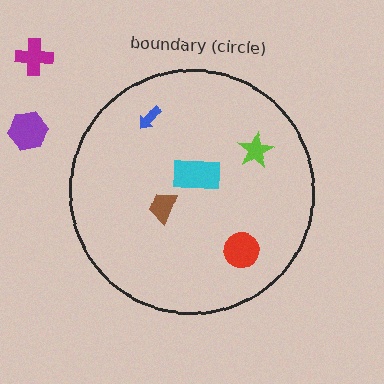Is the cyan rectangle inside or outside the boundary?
Inside.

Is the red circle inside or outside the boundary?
Inside.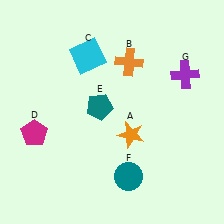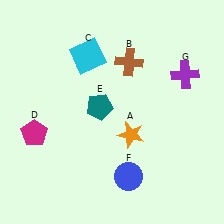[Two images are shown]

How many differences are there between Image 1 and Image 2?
There are 2 differences between the two images.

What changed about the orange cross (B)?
In Image 1, B is orange. In Image 2, it changed to brown.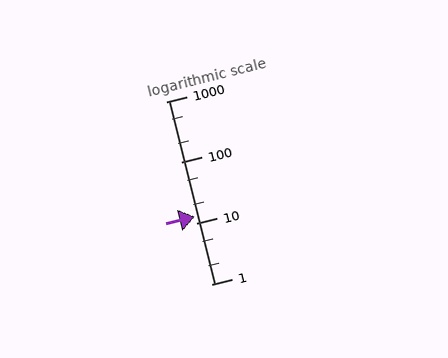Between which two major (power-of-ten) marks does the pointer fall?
The pointer is between 10 and 100.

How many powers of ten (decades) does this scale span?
The scale spans 3 decades, from 1 to 1000.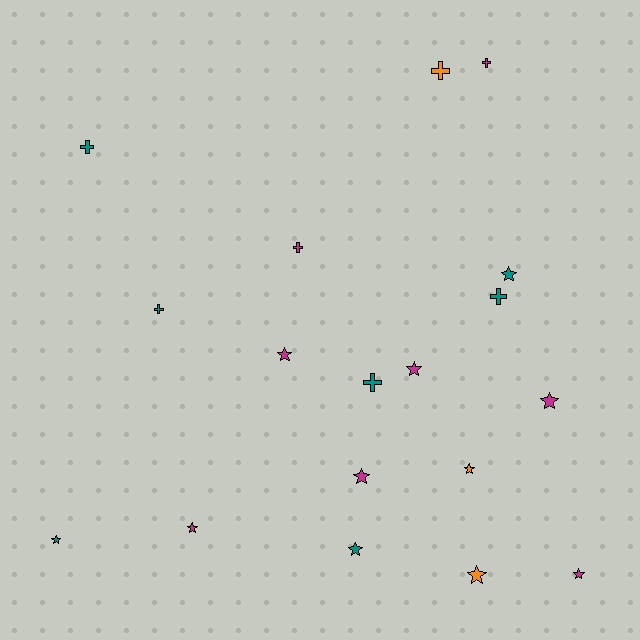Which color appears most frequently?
Magenta, with 8 objects.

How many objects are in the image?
There are 18 objects.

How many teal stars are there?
There are 3 teal stars.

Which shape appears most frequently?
Star, with 11 objects.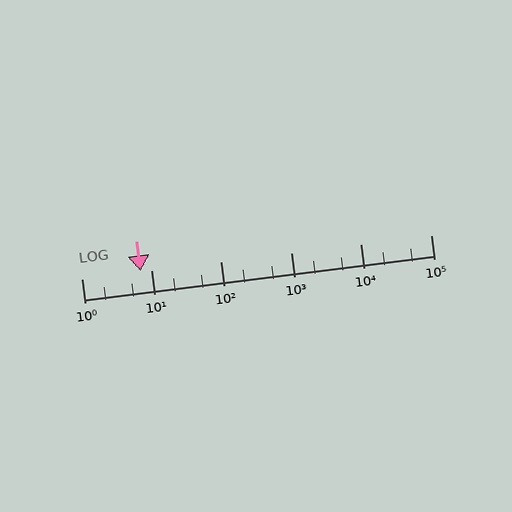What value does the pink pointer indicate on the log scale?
The pointer indicates approximately 6.9.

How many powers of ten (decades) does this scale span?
The scale spans 5 decades, from 1 to 100000.